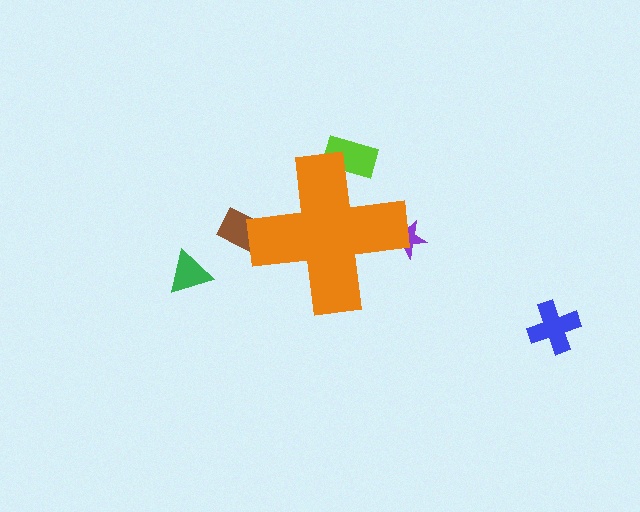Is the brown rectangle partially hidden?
Yes, the brown rectangle is partially hidden behind the orange cross.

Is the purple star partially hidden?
Yes, the purple star is partially hidden behind the orange cross.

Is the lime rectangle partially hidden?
Yes, the lime rectangle is partially hidden behind the orange cross.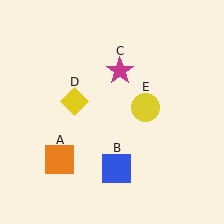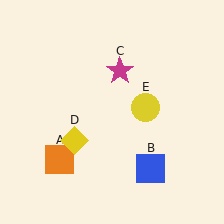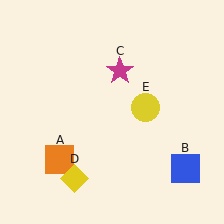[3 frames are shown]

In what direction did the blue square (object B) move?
The blue square (object B) moved right.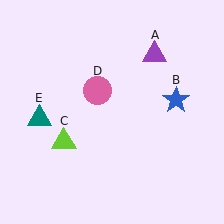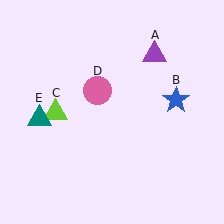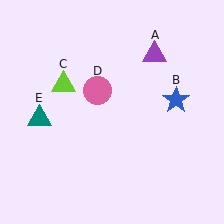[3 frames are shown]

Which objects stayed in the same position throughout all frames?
Purple triangle (object A) and blue star (object B) and pink circle (object D) and teal triangle (object E) remained stationary.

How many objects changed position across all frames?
1 object changed position: lime triangle (object C).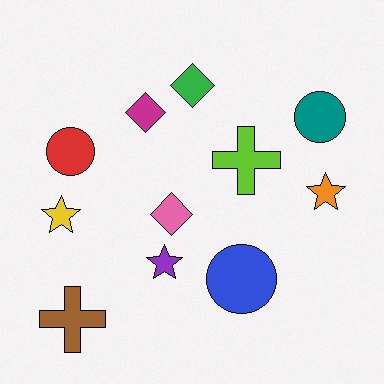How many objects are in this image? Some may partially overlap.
There are 11 objects.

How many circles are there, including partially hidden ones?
There are 3 circles.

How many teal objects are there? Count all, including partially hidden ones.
There is 1 teal object.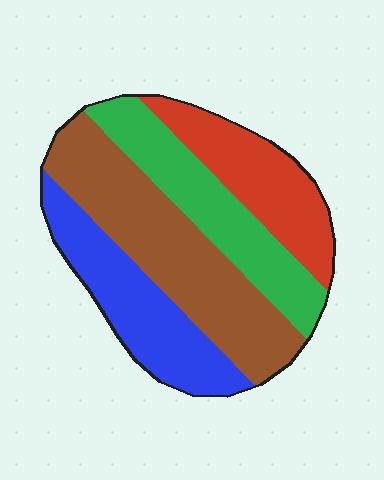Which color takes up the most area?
Brown, at roughly 35%.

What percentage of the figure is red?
Red takes up about one fifth (1/5) of the figure.